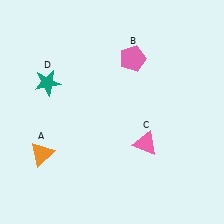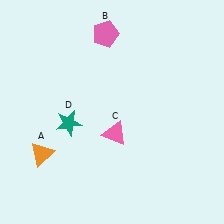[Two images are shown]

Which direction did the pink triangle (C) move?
The pink triangle (C) moved left.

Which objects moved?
The objects that moved are: the pink pentagon (B), the pink triangle (C), the teal star (D).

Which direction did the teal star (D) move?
The teal star (D) moved down.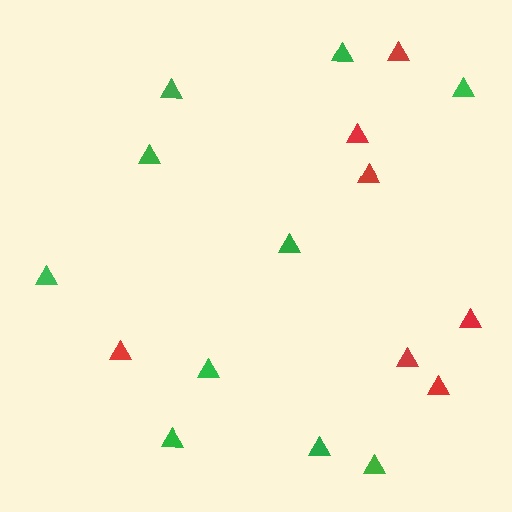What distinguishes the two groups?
There are 2 groups: one group of green triangles (10) and one group of red triangles (7).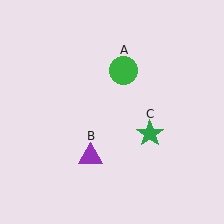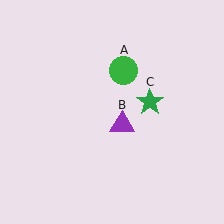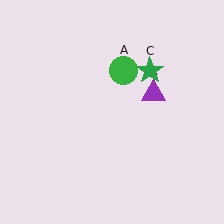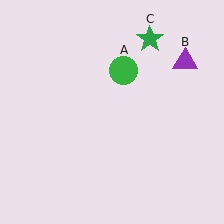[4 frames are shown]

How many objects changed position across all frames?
2 objects changed position: purple triangle (object B), green star (object C).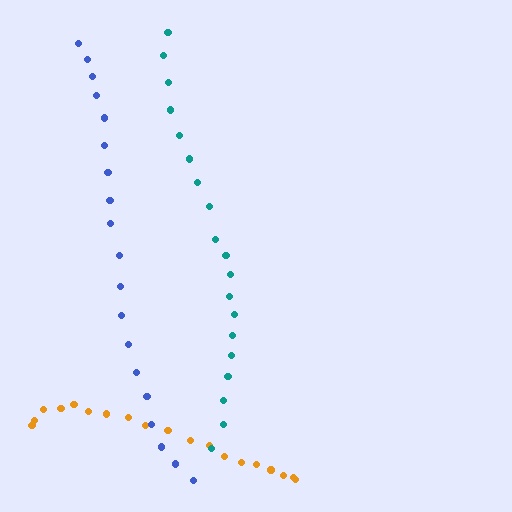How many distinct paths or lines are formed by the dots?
There are 3 distinct paths.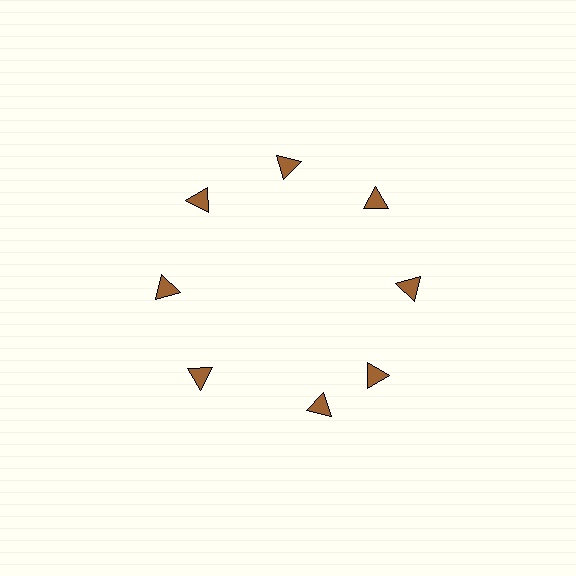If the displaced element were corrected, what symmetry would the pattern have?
It would have 8-fold rotational symmetry — the pattern would map onto itself every 45 degrees.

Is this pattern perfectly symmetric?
No. The 8 brown triangles are arranged in a ring, but one element near the 6 o'clock position is rotated out of alignment along the ring, breaking the 8-fold rotational symmetry.